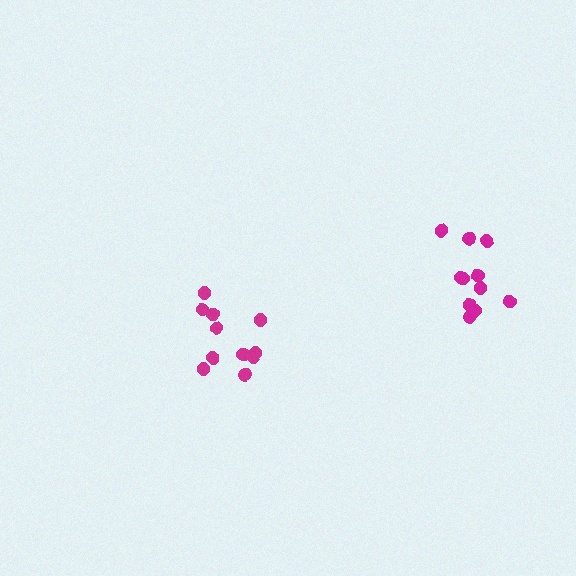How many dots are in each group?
Group 1: 11 dots, Group 2: 11 dots (22 total).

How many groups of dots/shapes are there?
There are 2 groups.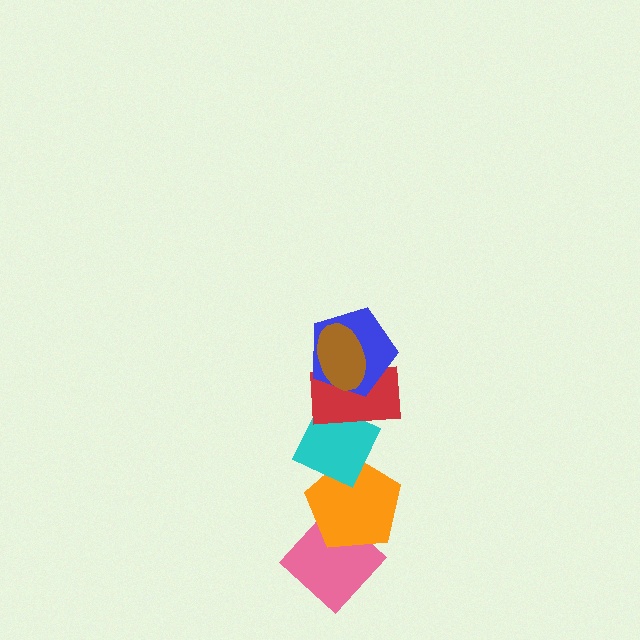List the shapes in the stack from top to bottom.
From top to bottom: the brown ellipse, the blue pentagon, the red rectangle, the cyan diamond, the orange pentagon, the pink diamond.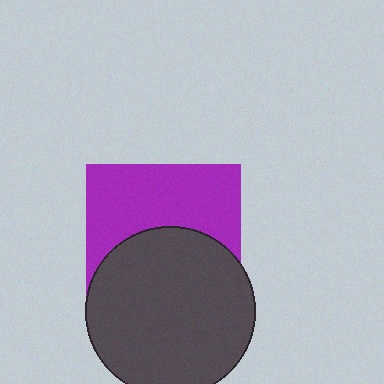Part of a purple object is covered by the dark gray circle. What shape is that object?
It is a square.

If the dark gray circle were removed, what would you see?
You would see the complete purple square.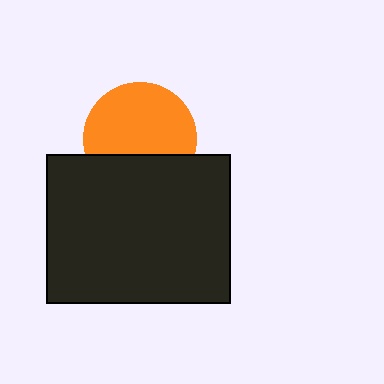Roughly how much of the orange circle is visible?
Most of it is visible (roughly 66%).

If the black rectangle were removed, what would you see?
You would see the complete orange circle.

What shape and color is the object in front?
The object in front is a black rectangle.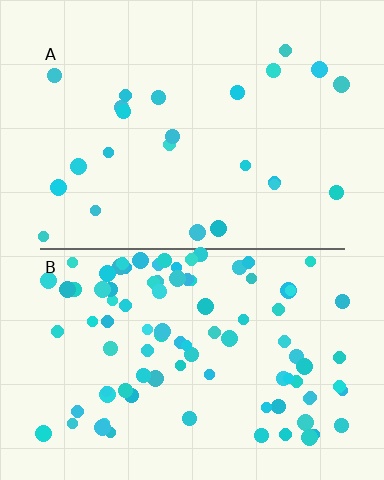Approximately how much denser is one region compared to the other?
Approximately 3.9× — region B over region A.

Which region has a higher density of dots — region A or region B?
B (the bottom).